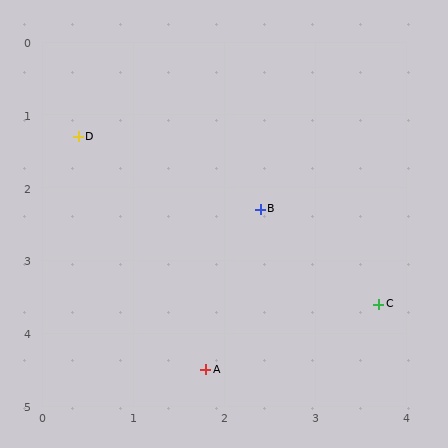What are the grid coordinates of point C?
Point C is at approximately (3.7, 3.6).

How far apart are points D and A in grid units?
Points D and A are about 3.5 grid units apart.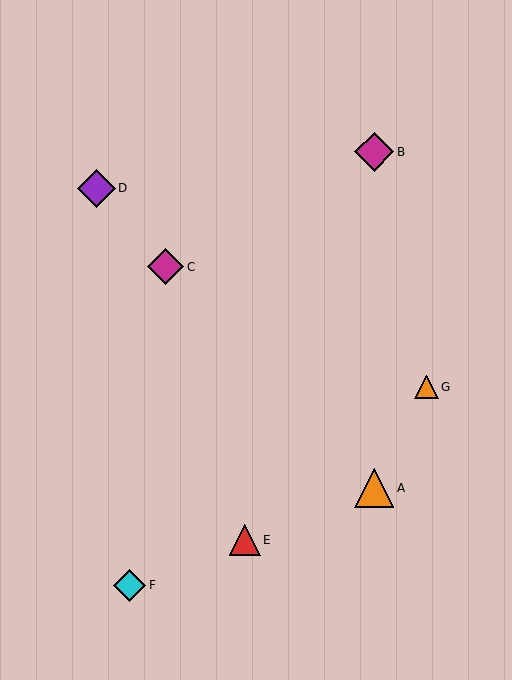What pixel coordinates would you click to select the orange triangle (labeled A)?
Click at (374, 488) to select the orange triangle A.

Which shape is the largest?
The orange triangle (labeled A) is the largest.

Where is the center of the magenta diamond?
The center of the magenta diamond is at (166, 267).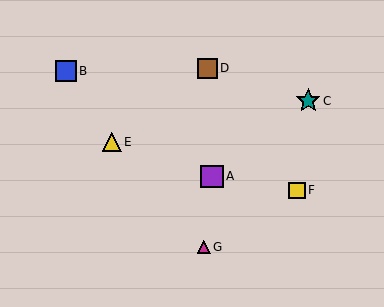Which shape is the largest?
The teal star (labeled C) is the largest.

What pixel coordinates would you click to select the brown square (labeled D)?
Click at (207, 68) to select the brown square D.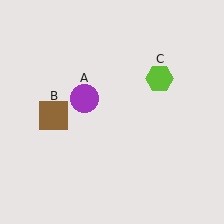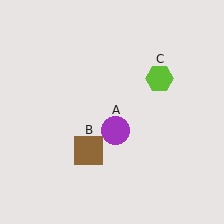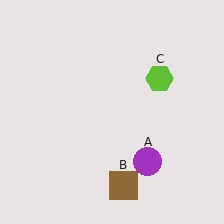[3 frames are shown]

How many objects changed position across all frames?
2 objects changed position: purple circle (object A), brown square (object B).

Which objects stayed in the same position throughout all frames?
Lime hexagon (object C) remained stationary.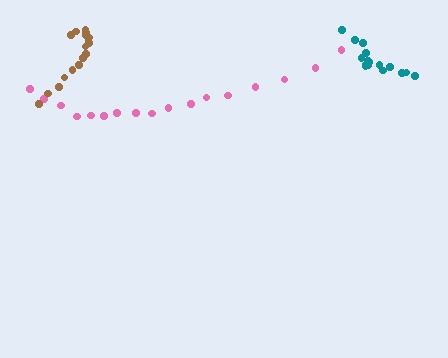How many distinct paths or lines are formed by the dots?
There are 3 distinct paths.